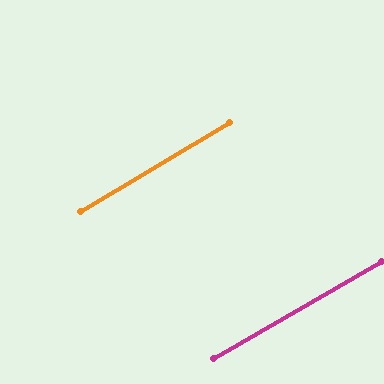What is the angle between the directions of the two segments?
Approximately 1 degree.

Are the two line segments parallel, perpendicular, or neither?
Parallel — their directions differ by only 0.8°.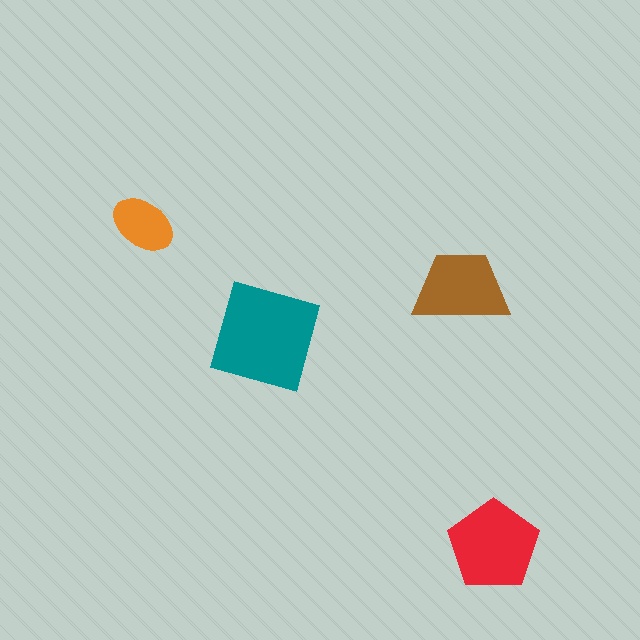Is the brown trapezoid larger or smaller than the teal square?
Smaller.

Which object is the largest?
The teal square.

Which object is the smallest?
The orange ellipse.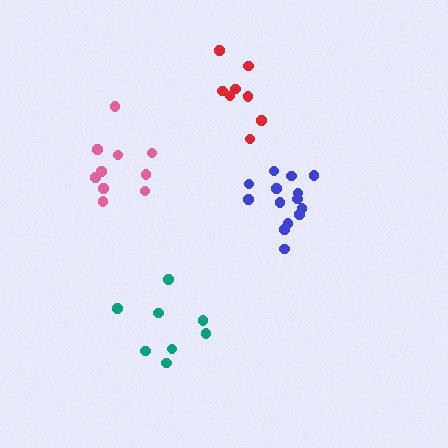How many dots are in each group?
Group 1: 14 dots, Group 2: 8 dots, Group 3: 8 dots, Group 4: 10 dots (40 total).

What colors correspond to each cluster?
The clusters are colored: blue, teal, red, pink.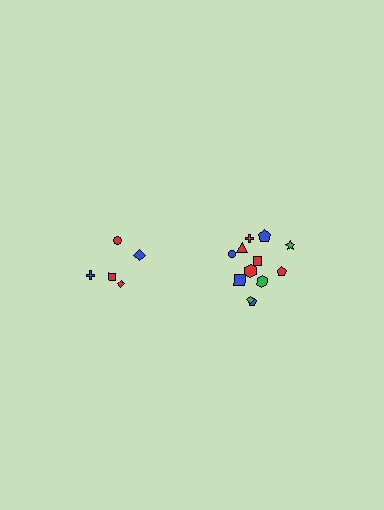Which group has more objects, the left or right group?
The right group.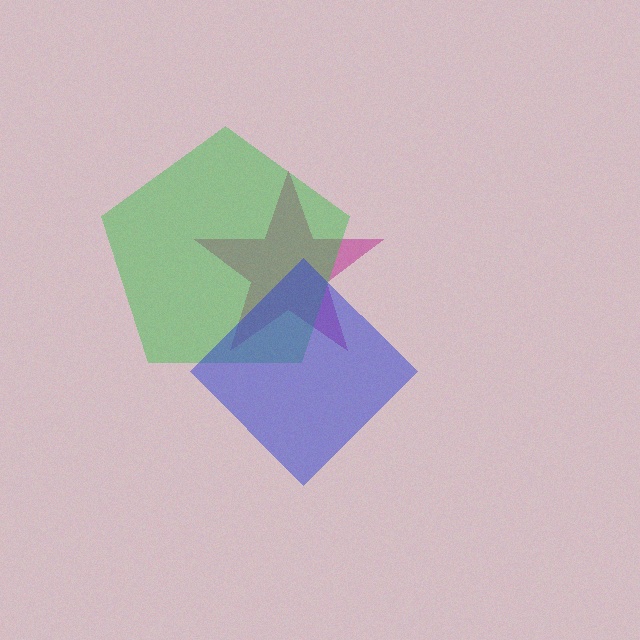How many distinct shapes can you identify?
There are 3 distinct shapes: a magenta star, a green pentagon, a blue diamond.